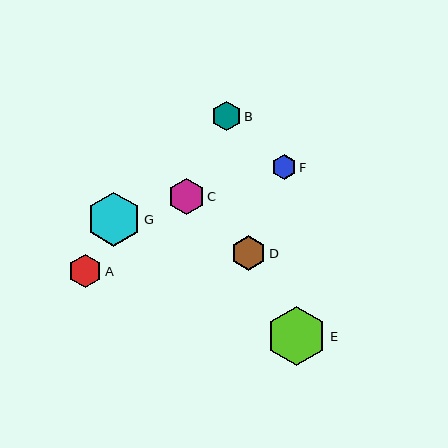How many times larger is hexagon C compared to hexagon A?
Hexagon C is approximately 1.1 times the size of hexagon A.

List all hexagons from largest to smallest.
From largest to smallest: E, G, C, D, A, B, F.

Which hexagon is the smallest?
Hexagon F is the smallest with a size of approximately 25 pixels.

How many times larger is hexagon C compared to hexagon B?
Hexagon C is approximately 1.2 times the size of hexagon B.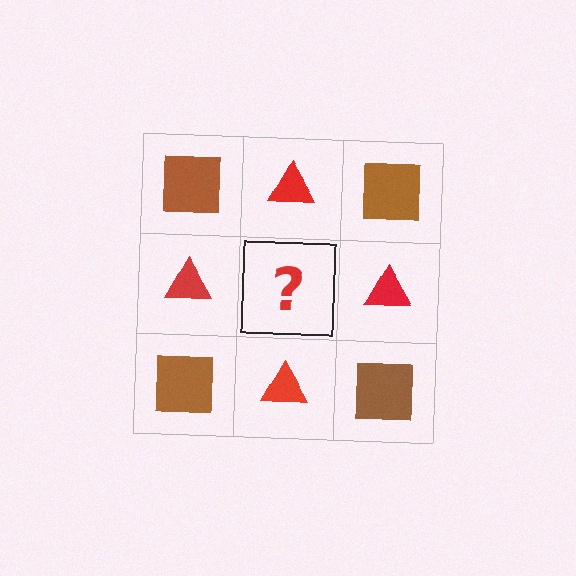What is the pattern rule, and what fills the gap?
The rule is that it alternates brown square and red triangle in a checkerboard pattern. The gap should be filled with a brown square.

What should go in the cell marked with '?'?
The missing cell should contain a brown square.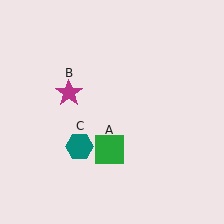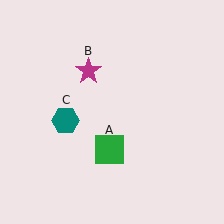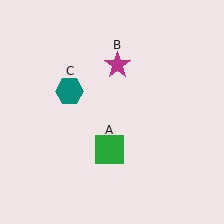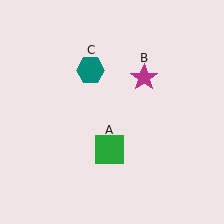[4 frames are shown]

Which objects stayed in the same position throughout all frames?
Green square (object A) remained stationary.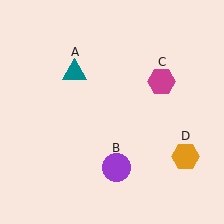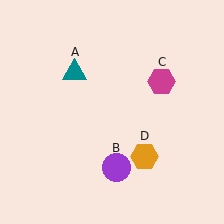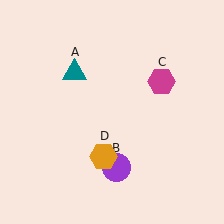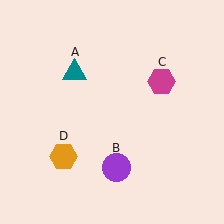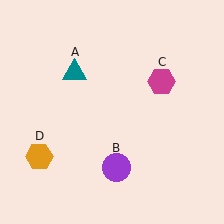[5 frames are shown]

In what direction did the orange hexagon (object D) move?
The orange hexagon (object D) moved left.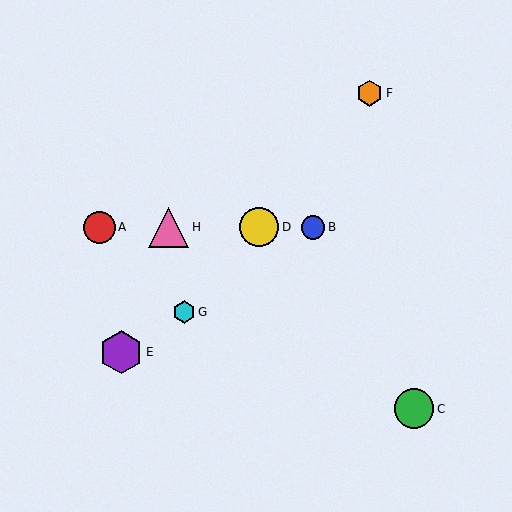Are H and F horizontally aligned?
No, H is at y≈227 and F is at y≈93.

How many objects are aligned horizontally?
4 objects (A, B, D, H) are aligned horizontally.